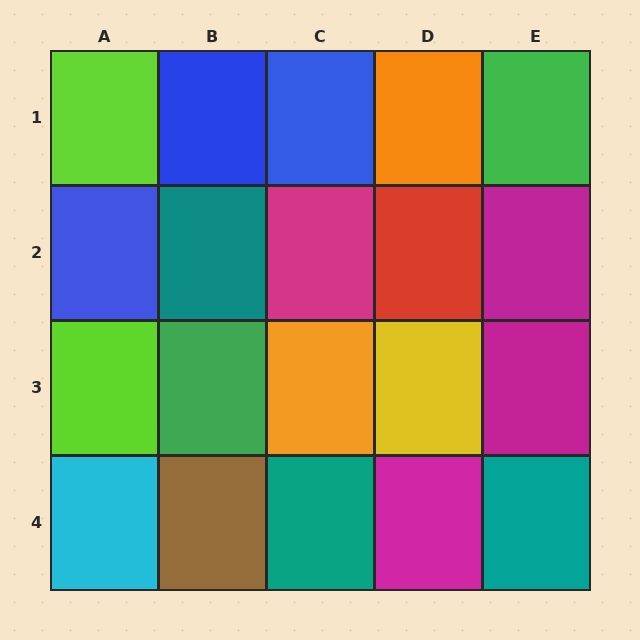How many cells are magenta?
4 cells are magenta.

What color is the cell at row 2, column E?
Magenta.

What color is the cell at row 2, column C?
Magenta.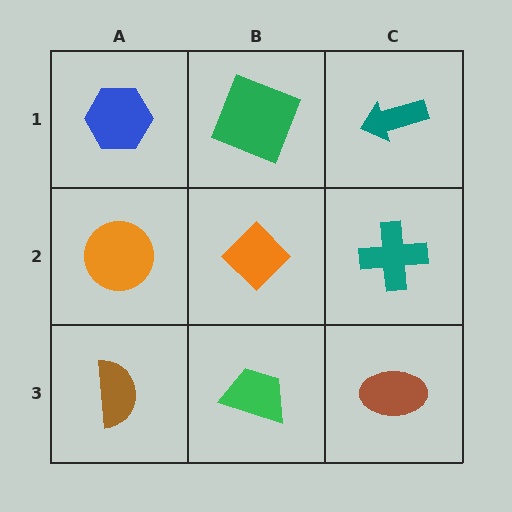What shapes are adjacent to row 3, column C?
A teal cross (row 2, column C), a green trapezoid (row 3, column B).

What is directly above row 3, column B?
An orange diamond.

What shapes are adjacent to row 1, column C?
A teal cross (row 2, column C), a green square (row 1, column B).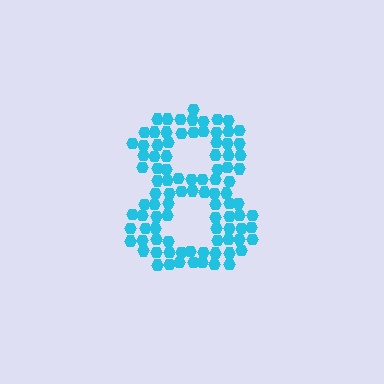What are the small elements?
The small elements are hexagons.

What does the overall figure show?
The overall figure shows the digit 8.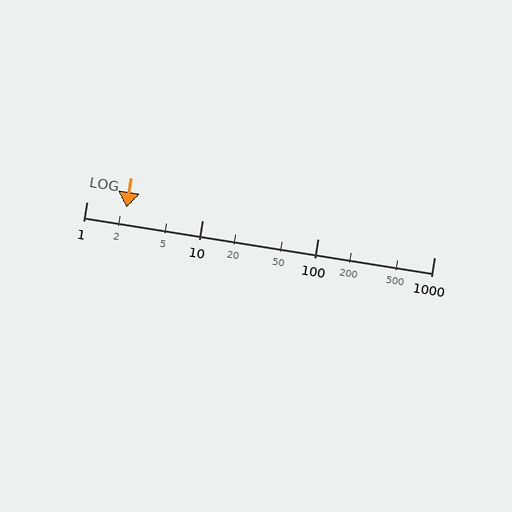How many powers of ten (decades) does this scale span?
The scale spans 3 decades, from 1 to 1000.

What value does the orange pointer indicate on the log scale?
The pointer indicates approximately 2.2.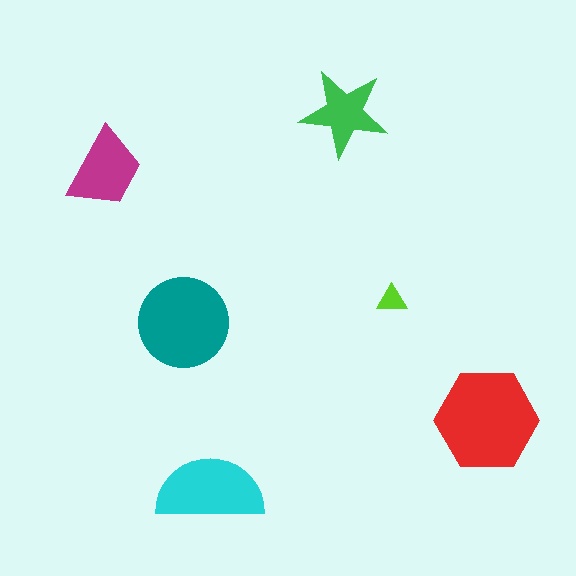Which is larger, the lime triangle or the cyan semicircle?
The cyan semicircle.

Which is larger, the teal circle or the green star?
The teal circle.